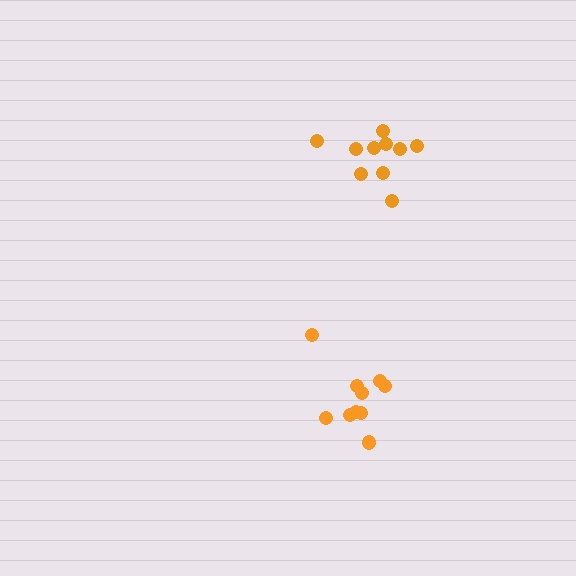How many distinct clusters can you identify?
There are 2 distinct clusters.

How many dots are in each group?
Group 1: 10 dots, Group 2: 10 dots (20 total).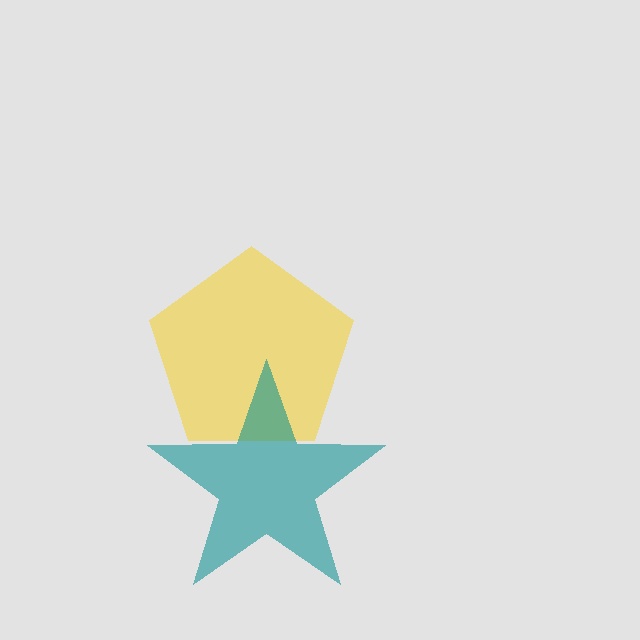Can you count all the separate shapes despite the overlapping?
Yes, there are 2 separate shapes.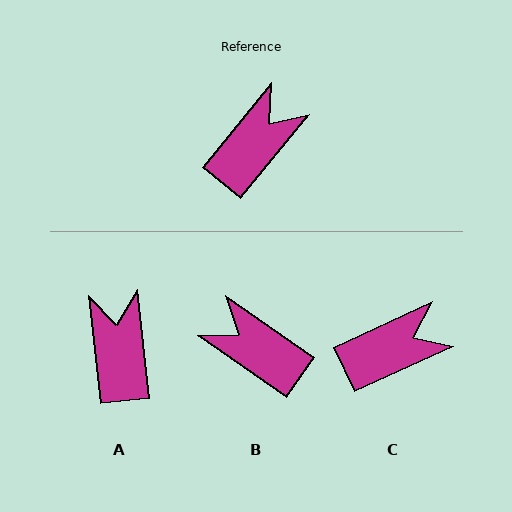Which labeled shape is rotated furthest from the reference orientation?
B, about 95 degrees away.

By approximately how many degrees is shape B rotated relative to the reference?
Approximately 95 degrees counter-clockwise.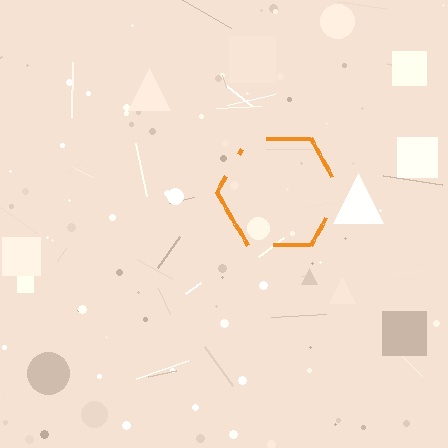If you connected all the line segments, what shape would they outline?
They would outline a hexagon.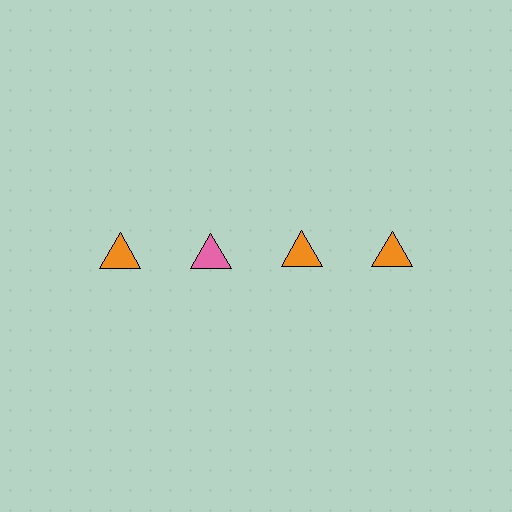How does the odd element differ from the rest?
It has a different color: pink instead of orange.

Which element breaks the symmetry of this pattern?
The pink triangle in the top row, second from left column breaks the symmetry. All other shapes are orange triangles.